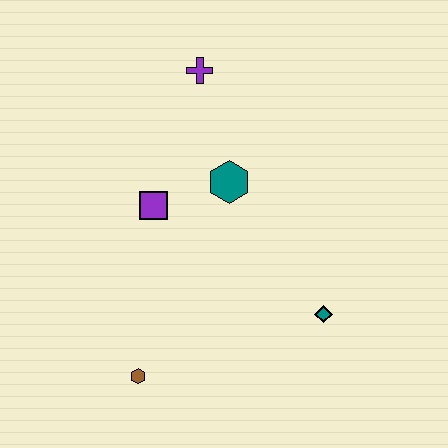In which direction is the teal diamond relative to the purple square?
The teal diamond is to the right of the purple square.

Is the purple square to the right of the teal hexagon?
No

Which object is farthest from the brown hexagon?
The purple cross is farthest from the brown hexagon.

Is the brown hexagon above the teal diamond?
No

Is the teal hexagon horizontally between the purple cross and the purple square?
No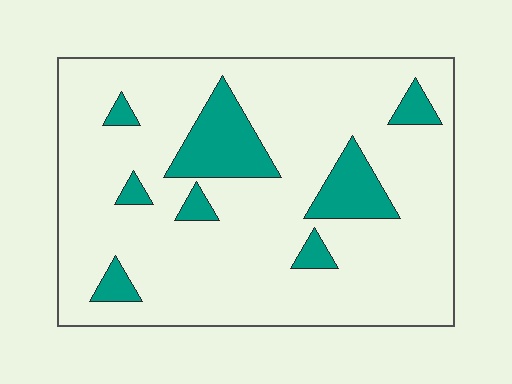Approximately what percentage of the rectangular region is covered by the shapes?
Approximately 15%.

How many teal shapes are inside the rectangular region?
8.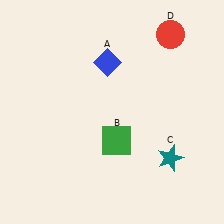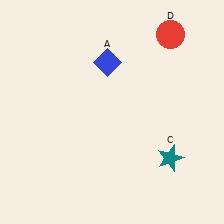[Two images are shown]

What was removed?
The green square (B) was removed in Image 2.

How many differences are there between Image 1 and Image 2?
There is 1 difference between the two images.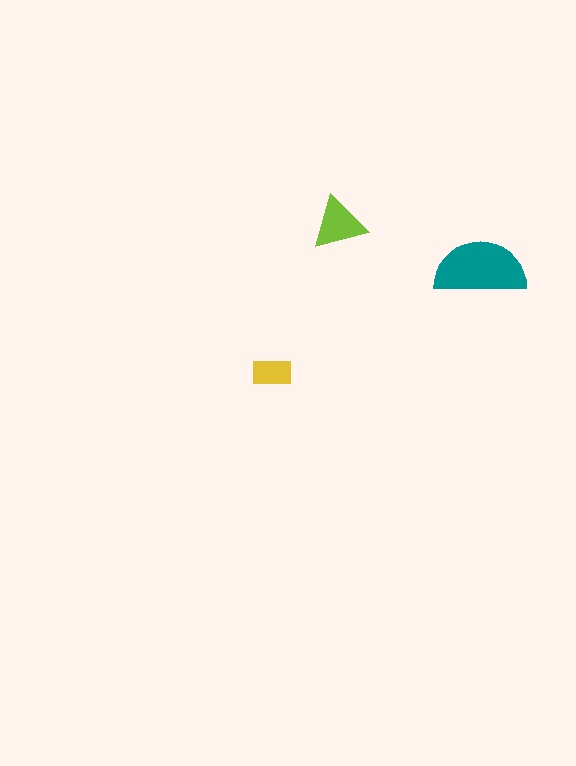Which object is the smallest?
The yellow rectangle.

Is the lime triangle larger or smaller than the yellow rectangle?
Larger.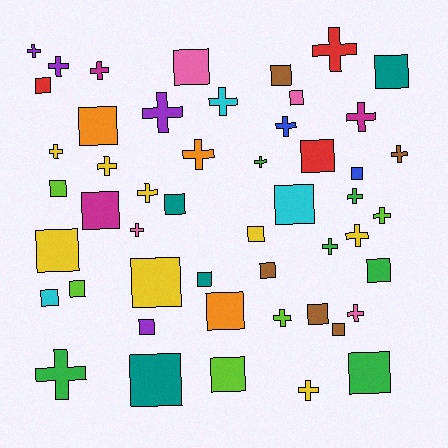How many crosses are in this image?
There are 23 crosses.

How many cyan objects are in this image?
There are 3 cyan objects.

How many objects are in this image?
There are 50 objects.